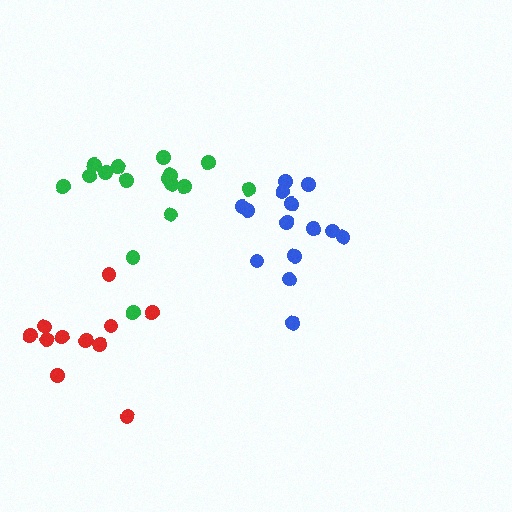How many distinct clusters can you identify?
There are 3 distinct clusters.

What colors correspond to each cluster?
The clusters are colored: blue, red, green.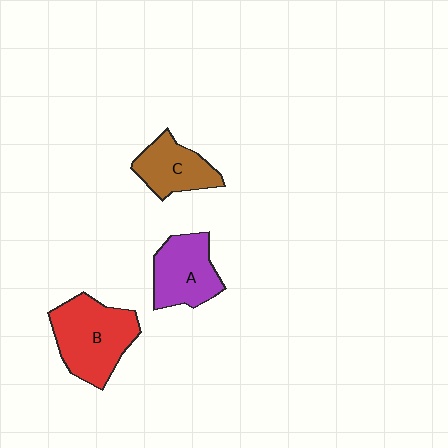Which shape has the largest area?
Shape B (red).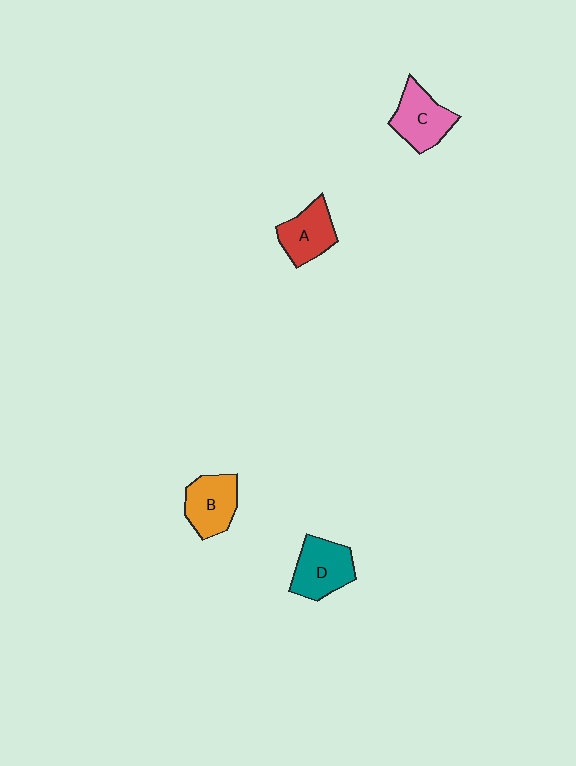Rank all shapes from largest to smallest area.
From largest to smallest: D (teal), C (pink), B (orange), A (red).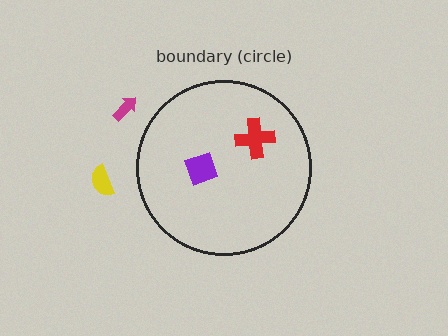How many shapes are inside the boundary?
2 inside, 2 outside.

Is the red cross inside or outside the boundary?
Inside.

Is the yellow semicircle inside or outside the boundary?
Outside.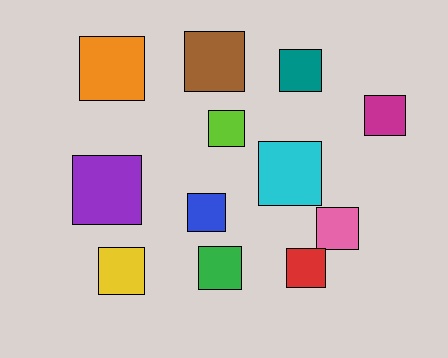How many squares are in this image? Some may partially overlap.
There are 12 squares.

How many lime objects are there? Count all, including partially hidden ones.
There is 1 lime object.